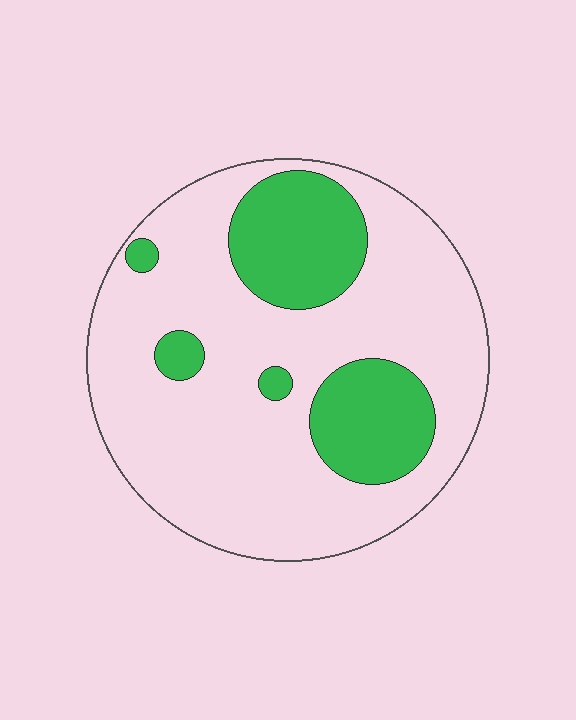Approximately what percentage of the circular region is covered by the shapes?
Approximately 25%.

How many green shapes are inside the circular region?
5.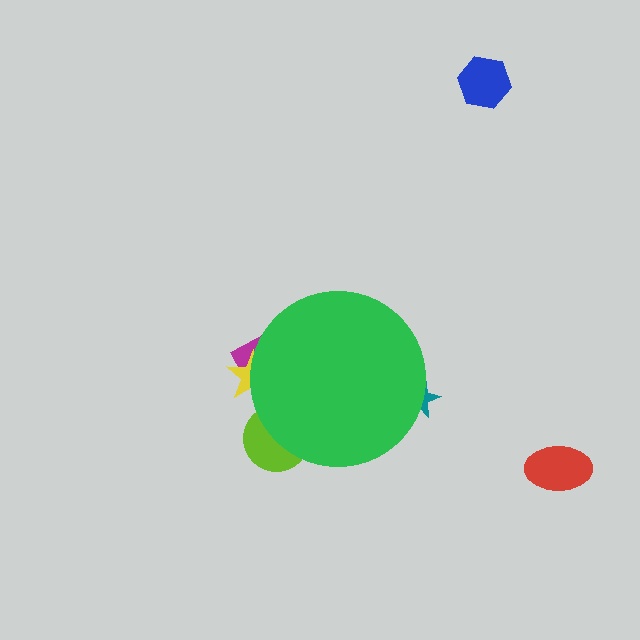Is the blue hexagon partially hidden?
No, the blue hexagon is fully visible.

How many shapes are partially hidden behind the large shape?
4 shapes are partially hidden.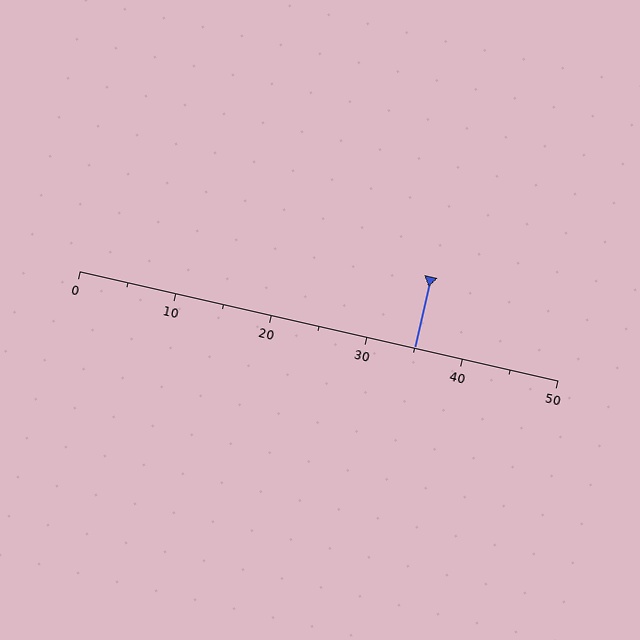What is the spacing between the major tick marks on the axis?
The major ticks are spaced 10 apart.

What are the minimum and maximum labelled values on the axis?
The axis runs from 0 to 50.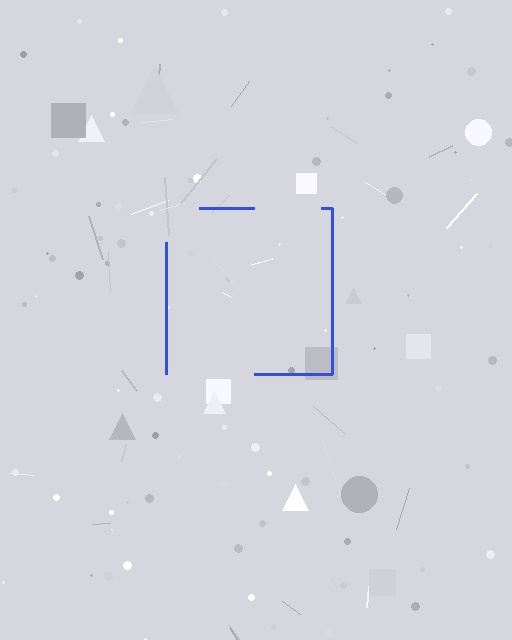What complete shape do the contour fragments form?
The contour fragments form a square.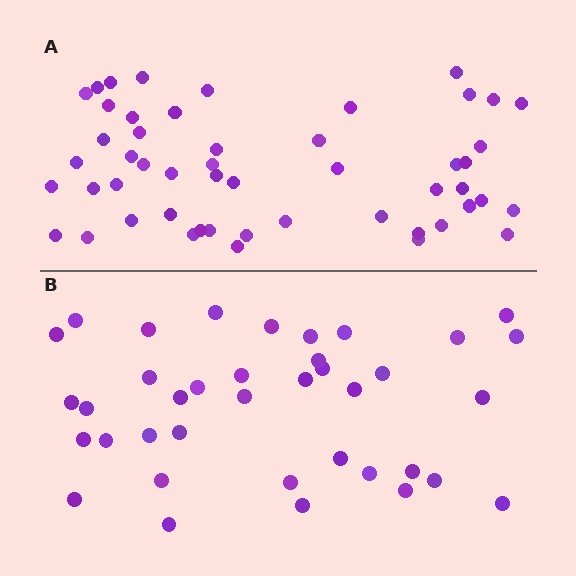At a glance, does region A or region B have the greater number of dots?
Region A (the top region) has more dots.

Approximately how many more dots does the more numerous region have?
Region A has approximately 15 more dots than region B.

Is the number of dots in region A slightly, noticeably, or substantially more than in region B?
Region A has noticeably more, but not dramatically so. The ratio is roughly 1.3 to 1.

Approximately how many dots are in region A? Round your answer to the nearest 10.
About 50 dots. (The exact count is 51, which rounds to 50.)